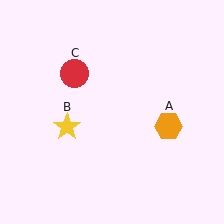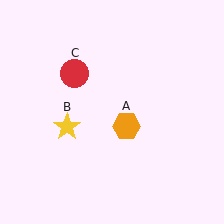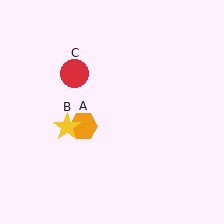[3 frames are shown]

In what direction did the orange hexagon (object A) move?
The orange hexagon (object A) moved left.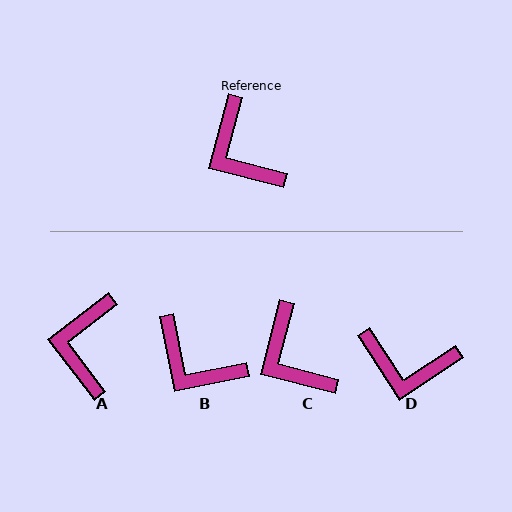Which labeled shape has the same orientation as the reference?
C.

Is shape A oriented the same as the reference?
No, it is off by about 38 degrees.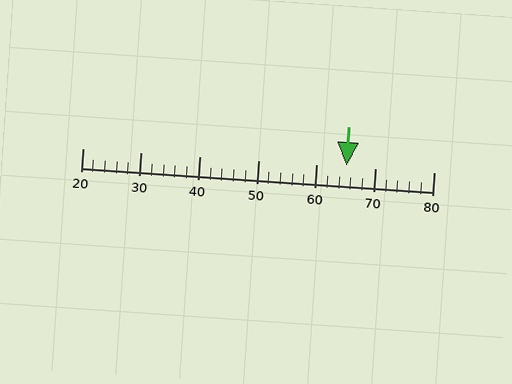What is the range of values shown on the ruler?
The ruler shows values from 20 to 80.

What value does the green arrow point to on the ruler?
The green arrow points to approximately 65.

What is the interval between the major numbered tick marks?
The major tick marks are spaced 10 units apart.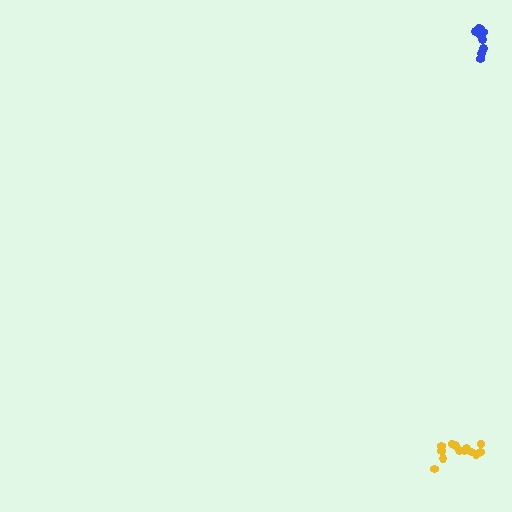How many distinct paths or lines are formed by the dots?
There are 2 distinct paths.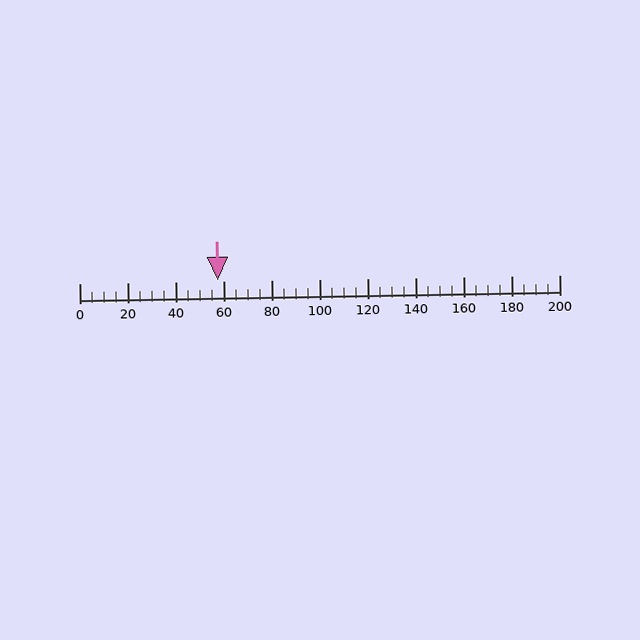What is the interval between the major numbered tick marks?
The major tick marks are spaced 20 units apart.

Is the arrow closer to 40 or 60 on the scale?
The arrow is closer to 60.